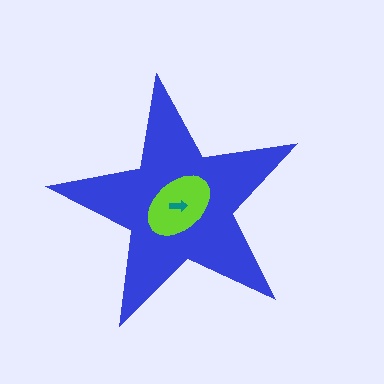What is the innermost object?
The teal arrow.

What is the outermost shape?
The blue star.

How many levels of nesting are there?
3.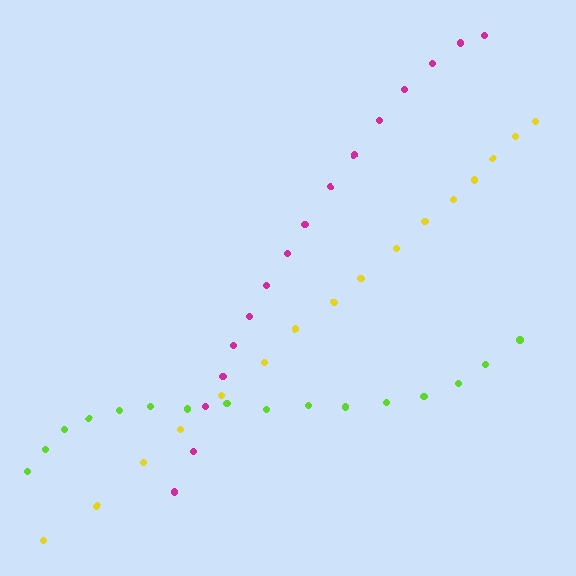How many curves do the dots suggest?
There are 3 distinct paths.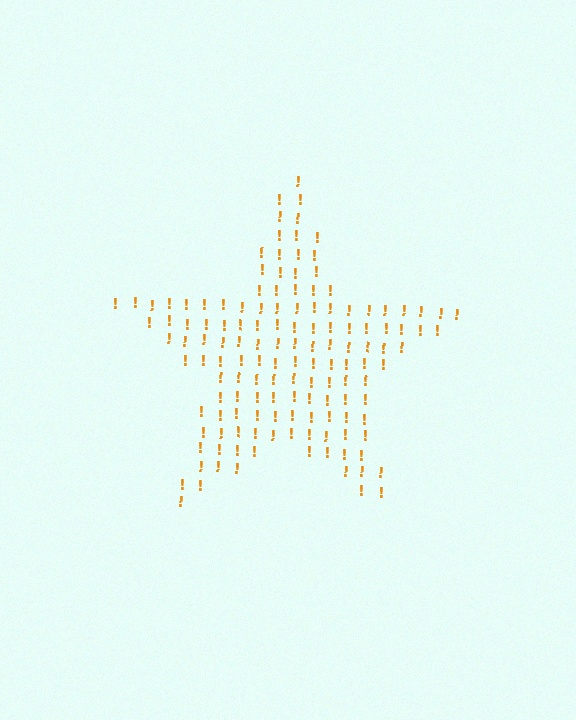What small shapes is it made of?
It is made of small exclamation marks.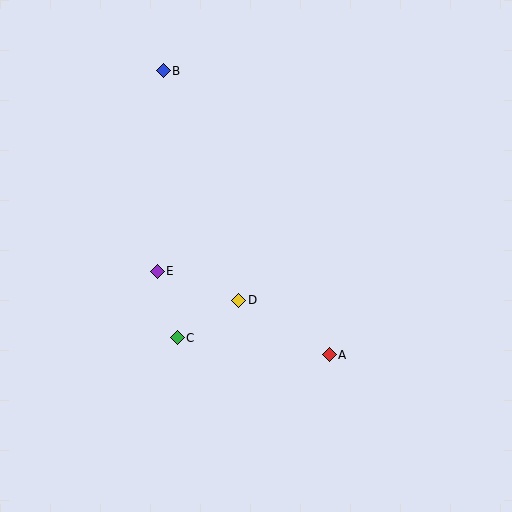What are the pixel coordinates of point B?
Point B is at (163, 71).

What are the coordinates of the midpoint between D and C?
The midpoint between D and C is at (208, 319).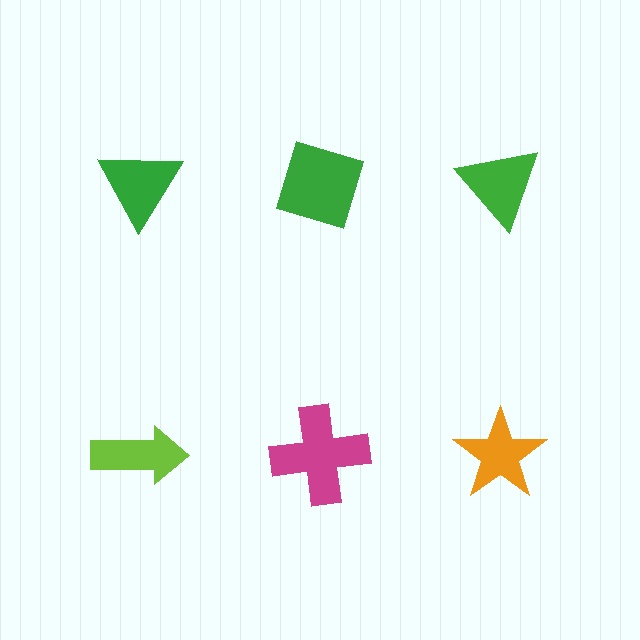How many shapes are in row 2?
3 shapes.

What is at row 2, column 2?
A magenta cross.